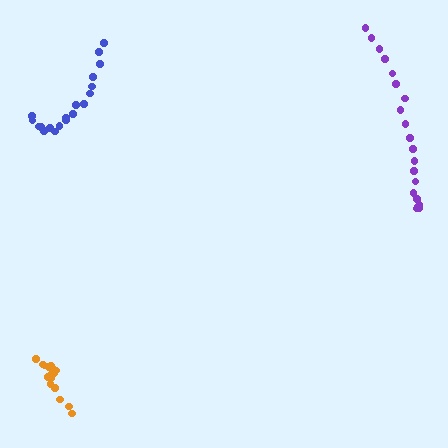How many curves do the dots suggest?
There are 3 distinct paths.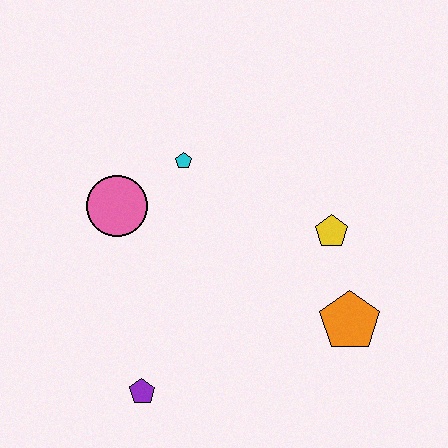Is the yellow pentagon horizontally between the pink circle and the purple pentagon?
No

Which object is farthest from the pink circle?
The orange pentagon is farthest from the pink circle.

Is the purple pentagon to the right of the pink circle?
Yes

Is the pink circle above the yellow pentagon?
Yes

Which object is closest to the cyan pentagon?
The pink circle is closest to the cyan pentagon.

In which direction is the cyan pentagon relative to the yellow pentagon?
The cyan pentagon is to the left of the yellow pentagon.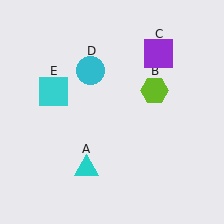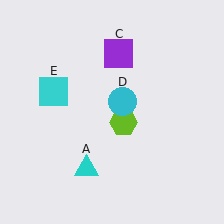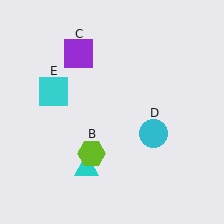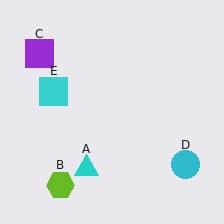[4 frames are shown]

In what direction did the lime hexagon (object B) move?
The lime hexagon (object B) moved down and to the left.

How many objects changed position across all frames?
3 objects changed position: lime hexagon (object B), purple square (object C), cyan circle (object D).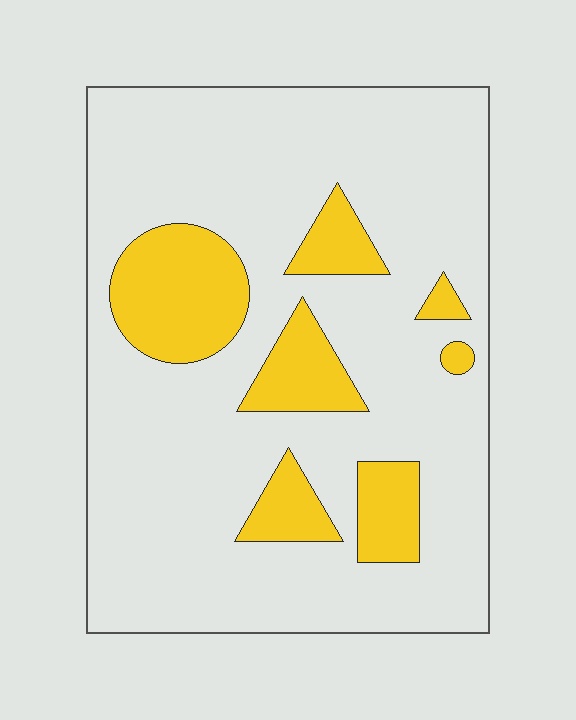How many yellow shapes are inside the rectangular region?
7.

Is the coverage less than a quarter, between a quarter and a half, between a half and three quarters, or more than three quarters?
Less than a quarter.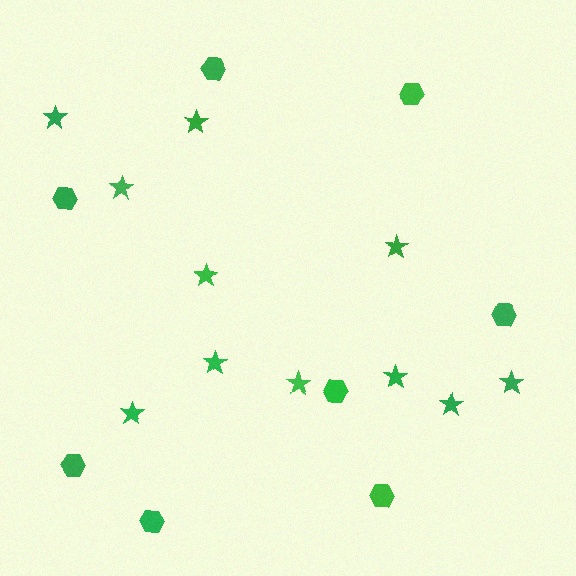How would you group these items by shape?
There are 2 groups: one group of hexagons (8) and one group of stars (11).